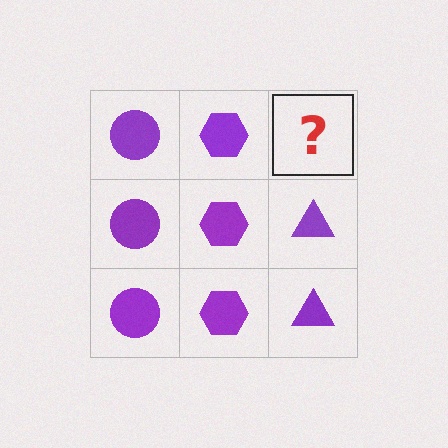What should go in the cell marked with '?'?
The missing cell should contain a purple triangle.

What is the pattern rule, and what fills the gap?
The rule is that each column has a consistent shape. The gap should be filled with a purple triangle.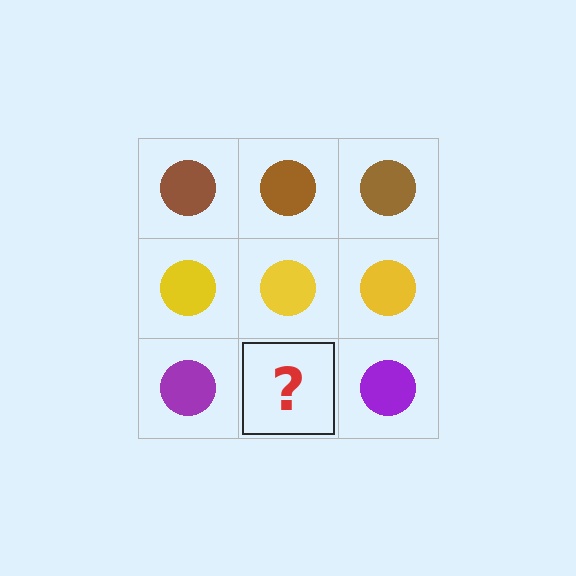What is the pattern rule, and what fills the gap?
The rule is that each row has a consistent color. The gap should be filled with a purple circle.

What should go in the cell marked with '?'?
The missing cell should contain a purple circle.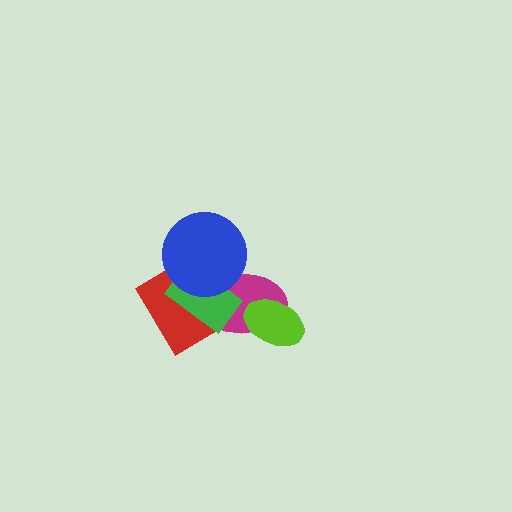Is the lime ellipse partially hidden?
No, no other shape covers it.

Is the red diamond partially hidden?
Yes, it is partially covered by another shape.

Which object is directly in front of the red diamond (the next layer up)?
The magenta ellipse is directly in front of the red diamond.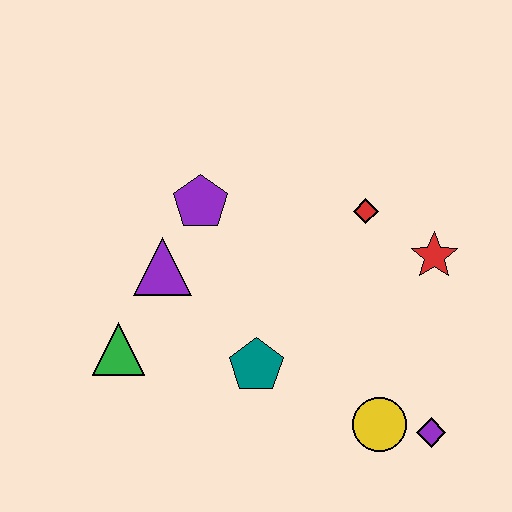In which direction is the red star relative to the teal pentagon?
The red star is to the right of the teal pentagon.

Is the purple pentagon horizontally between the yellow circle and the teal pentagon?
No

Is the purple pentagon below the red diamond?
No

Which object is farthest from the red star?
The green triangle is farthest from the red star.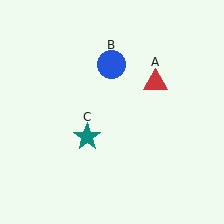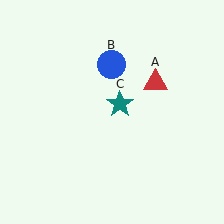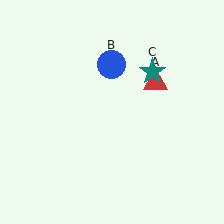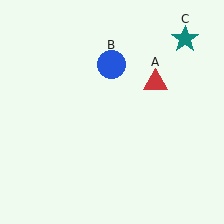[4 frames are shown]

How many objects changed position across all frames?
1 object changed position: teal star (object C).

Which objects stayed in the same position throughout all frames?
Red triangle (object A) and blue circle (object B) remained stationary.